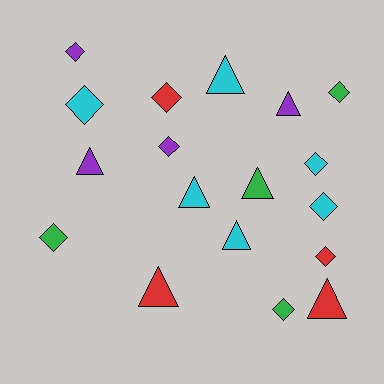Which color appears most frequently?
Cyan, with 6 objects.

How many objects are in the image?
There are 18 objects.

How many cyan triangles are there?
There are 3 cyan triangles.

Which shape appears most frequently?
Diamond, with 10 objects.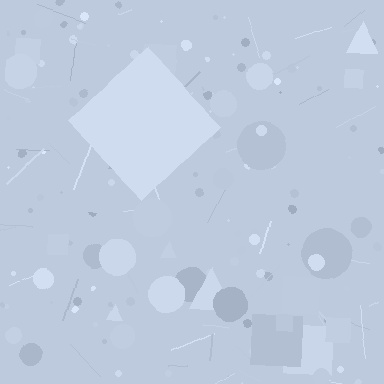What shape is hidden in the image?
A diamond is hidden in the image.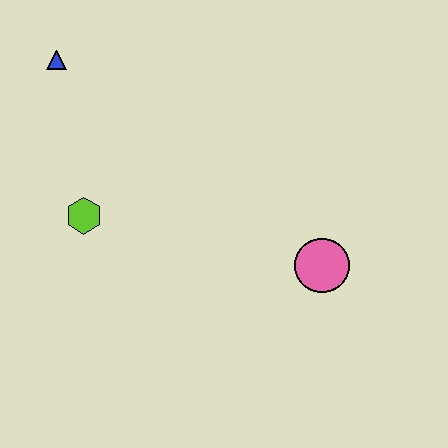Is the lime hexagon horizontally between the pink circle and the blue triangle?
Yes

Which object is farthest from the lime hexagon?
The pink circle is farthest from the lime hexagon.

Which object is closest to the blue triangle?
The lime hexagon is closest to the blue triangle.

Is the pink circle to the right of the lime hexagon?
Yes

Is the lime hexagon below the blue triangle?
Yes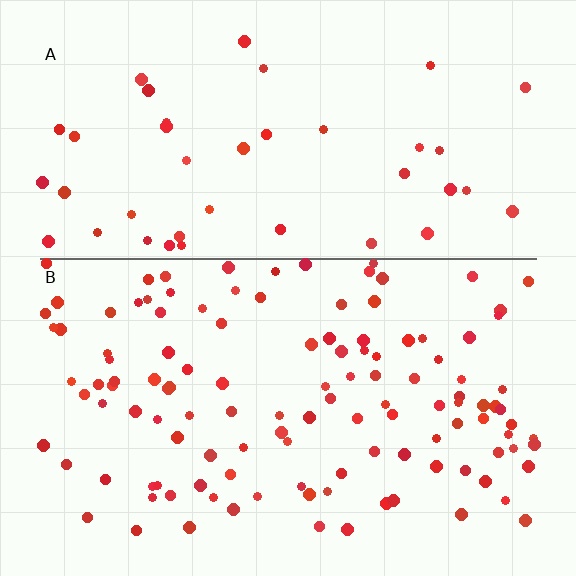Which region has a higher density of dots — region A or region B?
B (the bottom).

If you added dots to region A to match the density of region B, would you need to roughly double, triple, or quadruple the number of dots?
Approximately triple.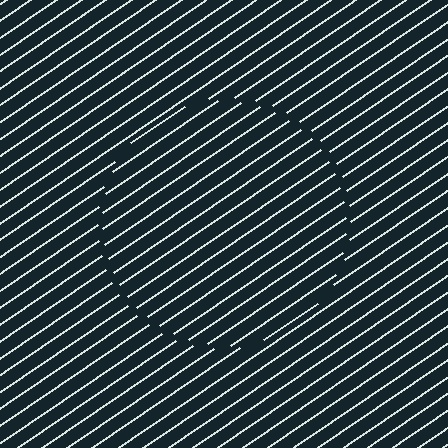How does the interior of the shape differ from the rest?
The interior of the shape contains the same grating, shifted by half a period — the contour is defined by the phase discontinuity where line-ends from the inner and outer gratings abut.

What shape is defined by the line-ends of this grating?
An illusory circle. The interior of the shape contains the same grating, shifted by half a period — the contour is defined by the phase discontinuity where line-ends from the inner and outer gratings abut.